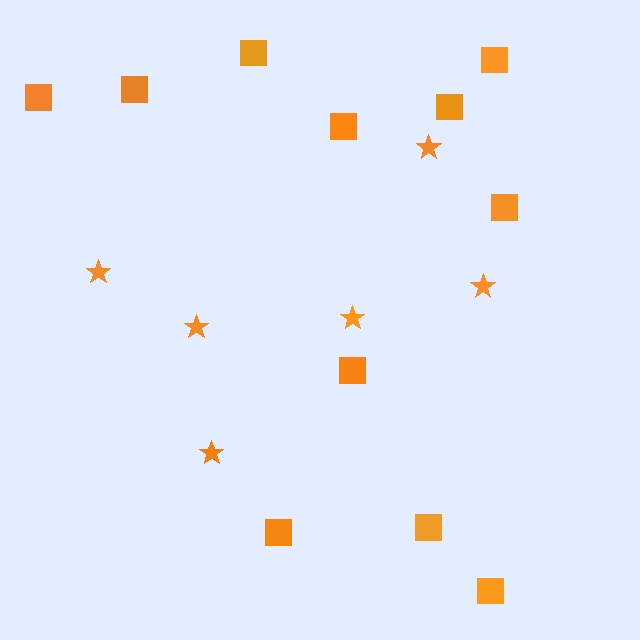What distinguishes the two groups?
There are 2 groups: one group of squares (11) and one group of stars (6).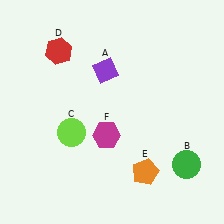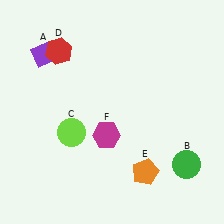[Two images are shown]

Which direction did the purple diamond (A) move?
The purple diamond (A) moved left.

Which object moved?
The purple diamond (A) moved left.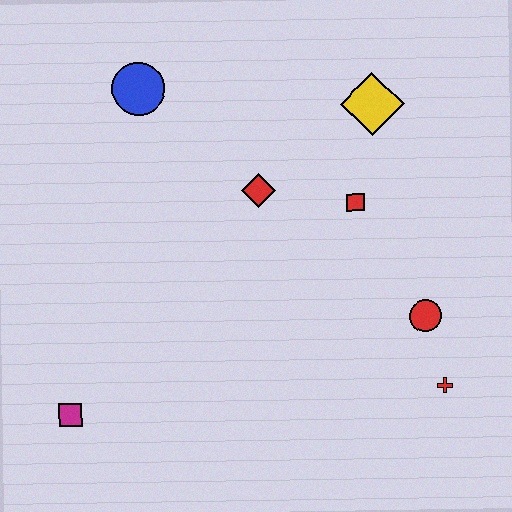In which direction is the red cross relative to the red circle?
The red cross is below the red circle.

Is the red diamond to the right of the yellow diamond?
No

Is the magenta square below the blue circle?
Yes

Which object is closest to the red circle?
The red cross is closest to the red circle.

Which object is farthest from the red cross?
The blue circle is farthest from the red cross.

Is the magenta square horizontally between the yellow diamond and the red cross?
No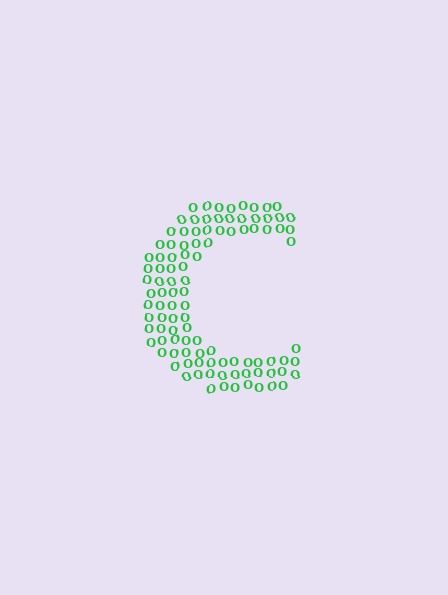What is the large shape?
The large shape is the letter C.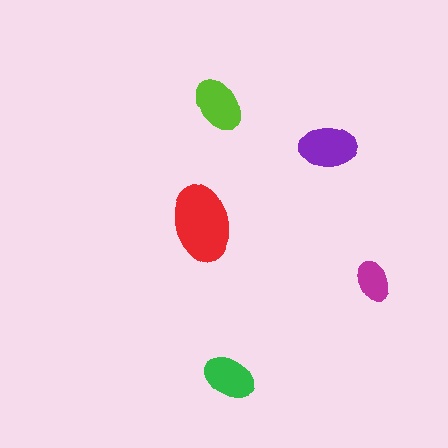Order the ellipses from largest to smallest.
the red one, the purple one, the lime one, the green one, the magenta one.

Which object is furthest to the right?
The magenta ellipse is rightmost.